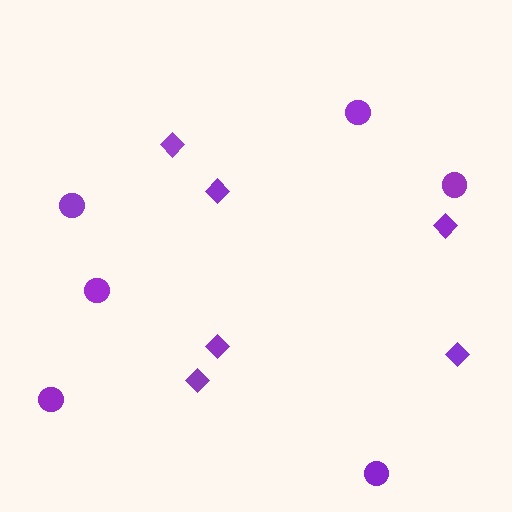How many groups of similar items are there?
There are 2 groups: one group of circles (6) and one group of diamonds (6).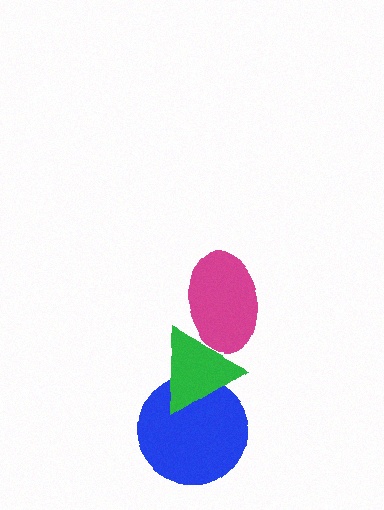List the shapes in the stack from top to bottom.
From top to bottom: the magenta ellipse, the green triangle, the blue circle.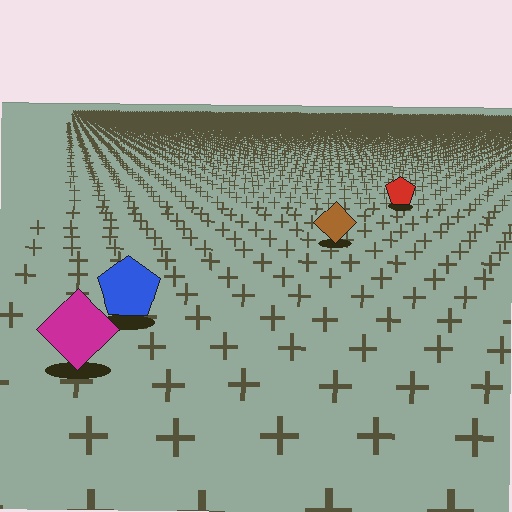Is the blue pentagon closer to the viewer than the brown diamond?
Yes. The blue pentagon is closer — you can tell from the texture gradient: the ground texture is coarser near it.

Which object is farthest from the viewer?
The red pentagon is farthest from the viewer. It appears smaller and the ground texture around it is denser.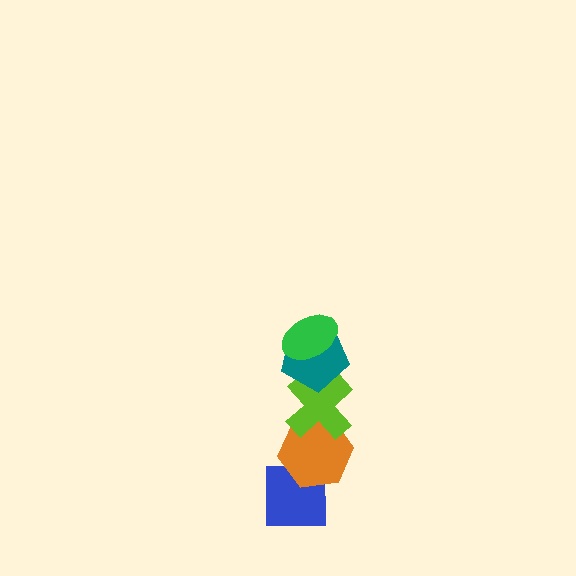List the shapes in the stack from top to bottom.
From top to bottom: the green ellipse, the teal pentagon, the lime cross, the orange hexagon, the blue square.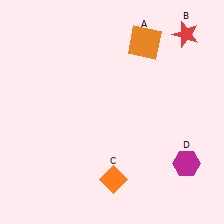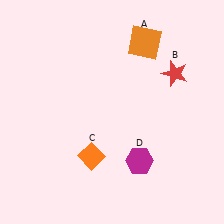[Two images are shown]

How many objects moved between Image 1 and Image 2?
3 objects moved between the two images.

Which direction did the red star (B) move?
The red star (B) moved down.